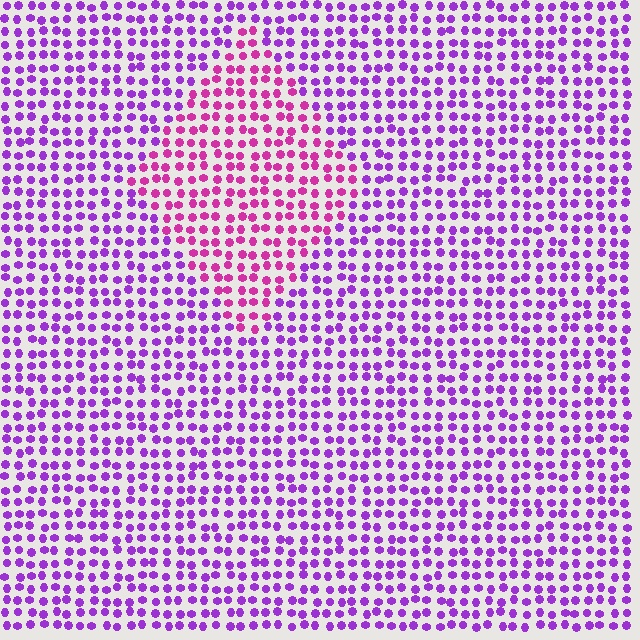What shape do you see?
I see a diamond.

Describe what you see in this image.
The image is filled with small purple elements in a uniform arrangement. A diamond-shaped region is visible where the elements are tinted to a slightly different hue, forming a subtle color boundary.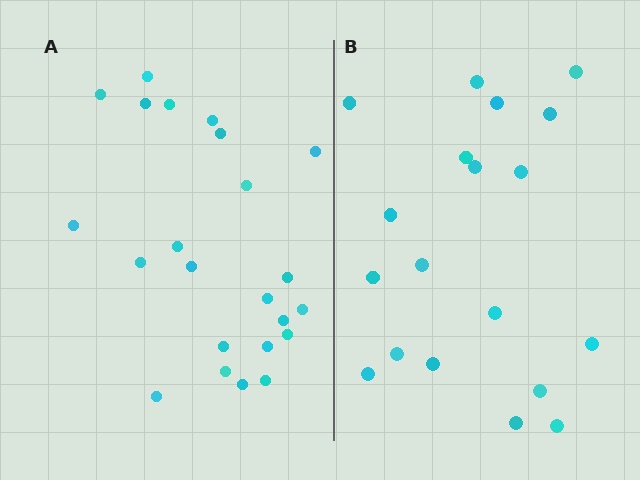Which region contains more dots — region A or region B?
Region A (the left region) has more dots.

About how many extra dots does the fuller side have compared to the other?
Region A has about 4 more dots than region B.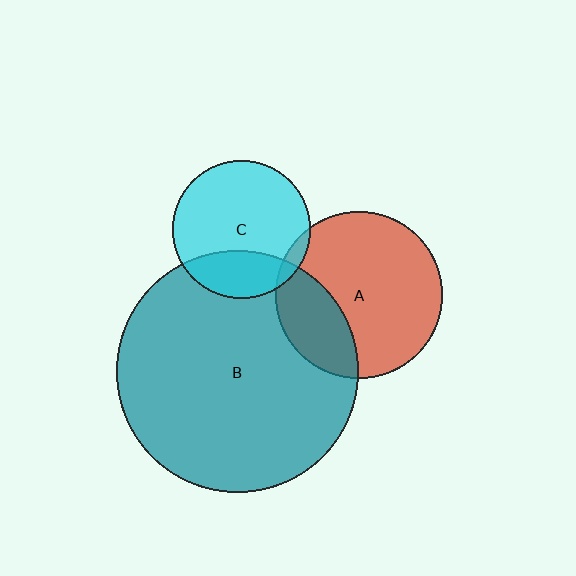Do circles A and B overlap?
Yes.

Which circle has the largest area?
Circle B (teal).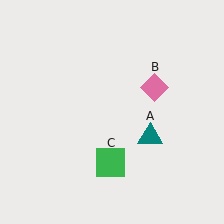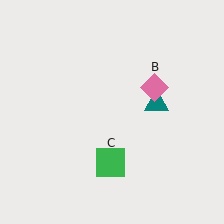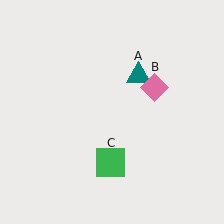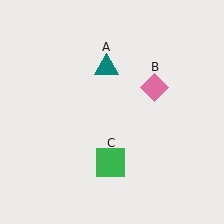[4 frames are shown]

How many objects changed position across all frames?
1 object changed position: teal triangle (object A).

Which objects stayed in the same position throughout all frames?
Pink diamond (object B) and green square (object C) remained stationary.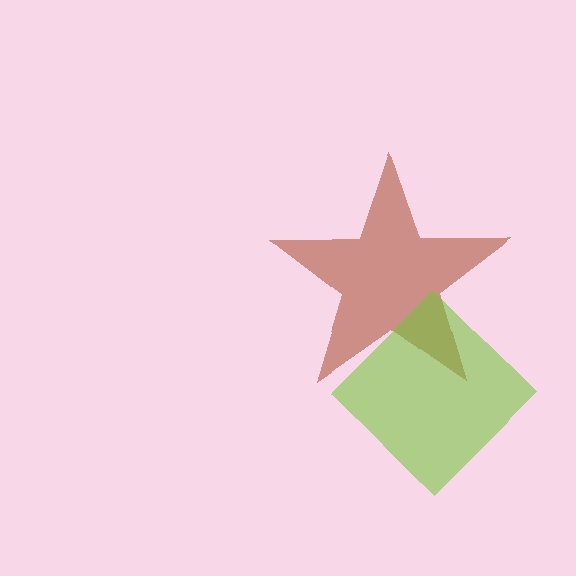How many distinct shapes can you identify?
There are 2 distinct shapes: a brown star, a lime diamond.